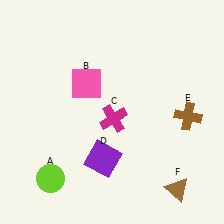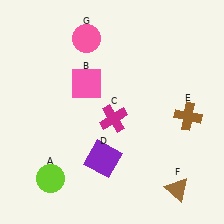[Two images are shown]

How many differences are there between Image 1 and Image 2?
There is 1 difference between the two images.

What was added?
A pink circle (G) was added in Image 2.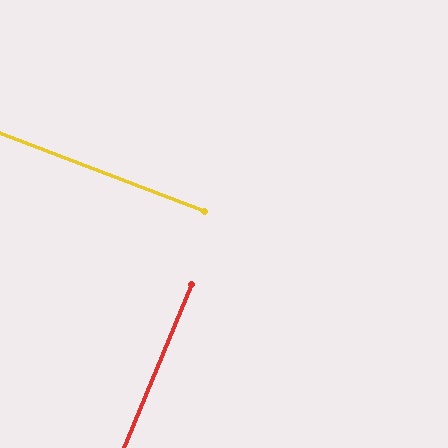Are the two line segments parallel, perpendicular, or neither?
Perpendicular — they meet at approximately 88°.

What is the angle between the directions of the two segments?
Approximately 88 degrees.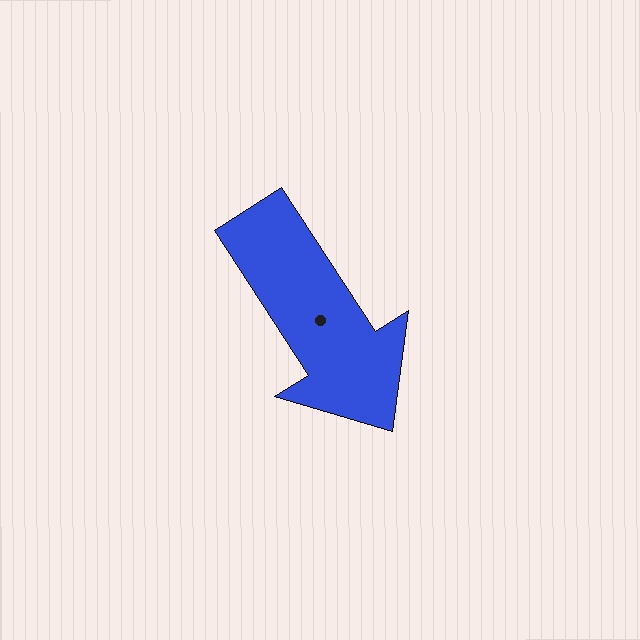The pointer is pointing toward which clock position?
Roughly 5 o'clock.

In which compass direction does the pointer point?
Southeast.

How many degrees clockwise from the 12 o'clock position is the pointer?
Approximately 147 degrees.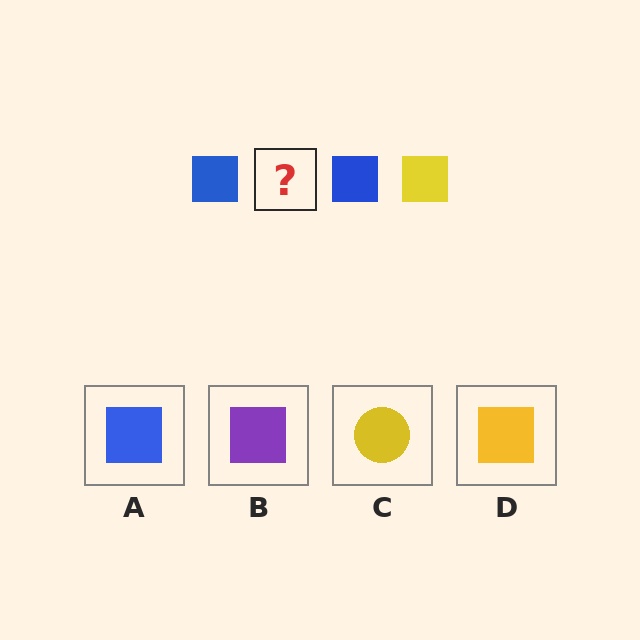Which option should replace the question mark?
Option D.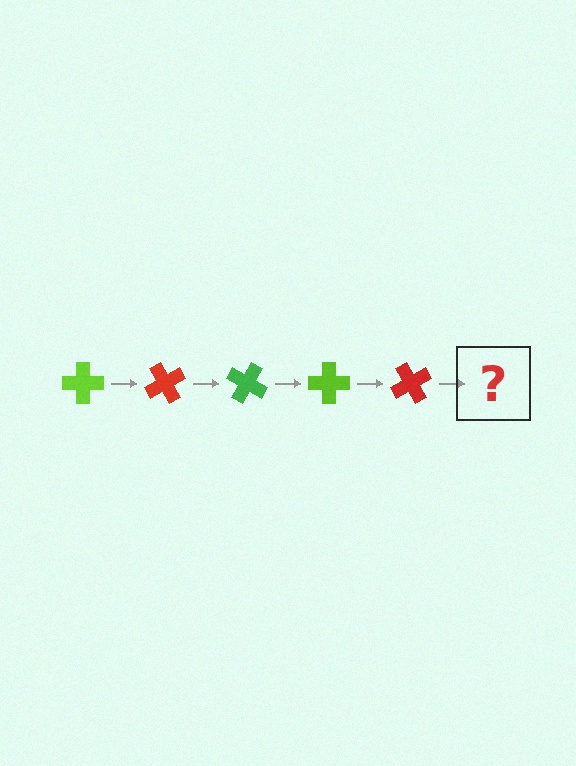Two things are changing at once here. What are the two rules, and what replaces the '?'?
The two rules are that it rotates 60 degrees each step and the color cycles through lime, red, and green. The '?' should be a green cross, rotated 300 degrees from the start.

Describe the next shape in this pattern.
It should be a green cross, rotated 300 degrees from the start.